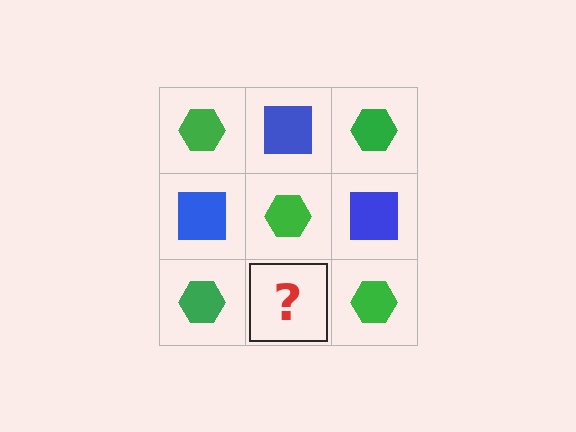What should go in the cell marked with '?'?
The missing cell should contain a blue square.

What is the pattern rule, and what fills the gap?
The rule is that it alternates green hexagon and blue square in a checkerboard pattern. The gap should be filled with a blue square.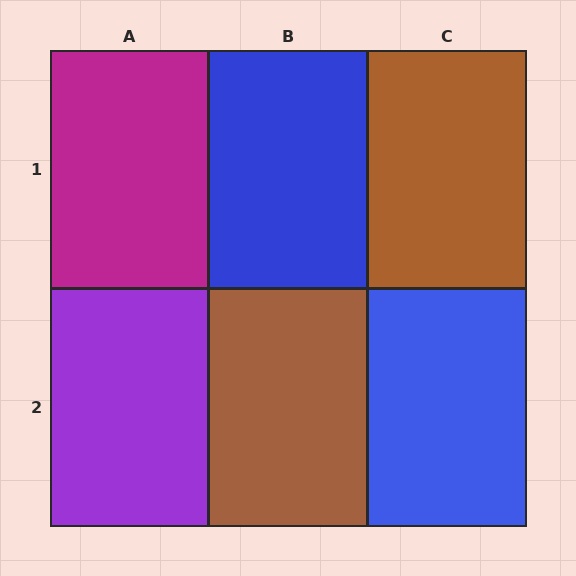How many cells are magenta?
1 cell is magenta.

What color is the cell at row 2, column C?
Blue.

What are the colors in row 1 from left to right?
Magenta, blue, brown.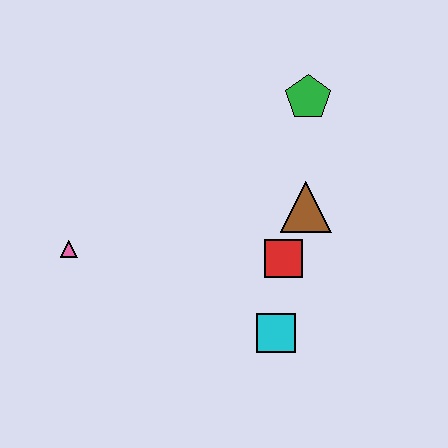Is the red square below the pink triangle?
Yes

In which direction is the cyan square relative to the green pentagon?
The cyan square is below the green pentagon.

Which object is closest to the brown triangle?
The red square is closest to the brown triangle.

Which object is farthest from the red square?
The pink triangle is farthest from the red square.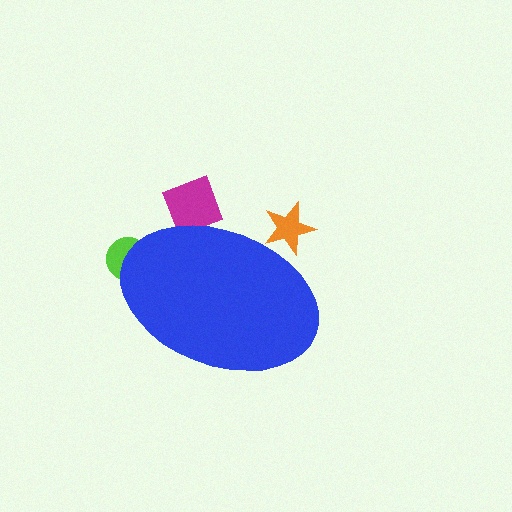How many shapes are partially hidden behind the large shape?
3 shapes are partially hidden.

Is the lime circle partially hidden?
Yes, the lime circle is partially hidden behind the blue ellipse.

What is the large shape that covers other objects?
A blue ellipse.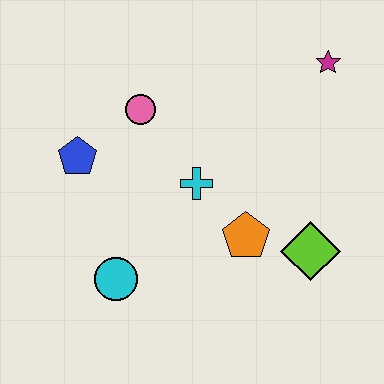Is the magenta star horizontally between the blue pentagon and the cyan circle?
No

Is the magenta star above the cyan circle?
Yes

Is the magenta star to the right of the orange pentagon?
Yes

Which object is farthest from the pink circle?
The lime diamond is farthest from the pink circle.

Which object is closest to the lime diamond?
The orange pentagon is closest to the lime diamond.